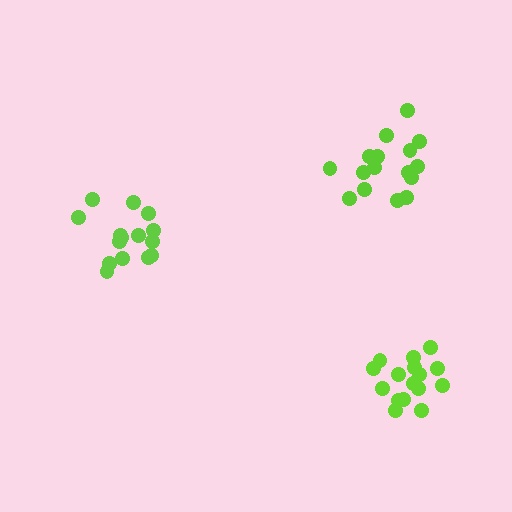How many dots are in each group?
Group 1: 16 dots, Group 2: 16 dots, Group 3: 15 dots (47 total).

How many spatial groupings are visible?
There are 3 spatial groupings.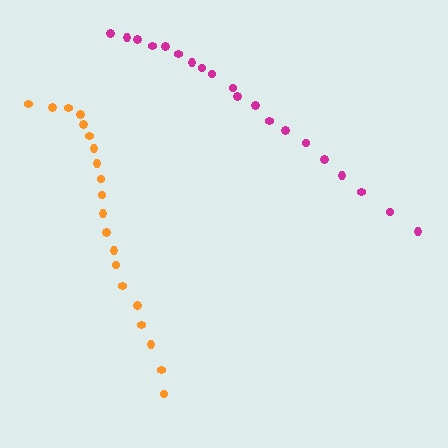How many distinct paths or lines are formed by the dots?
There are 2 distinct paths.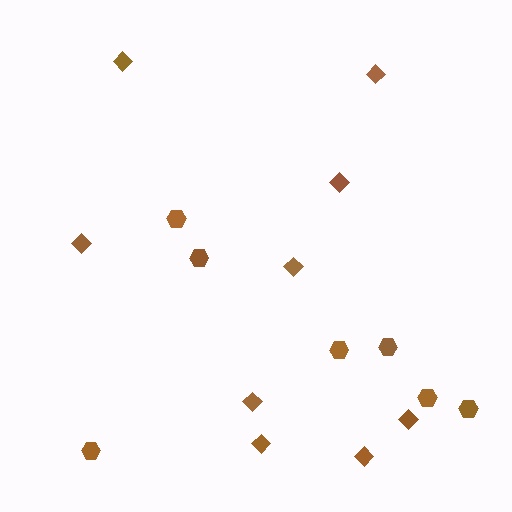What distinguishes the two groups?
There are 2 groups: one group of diamonds (9) and one group of hexagons (7).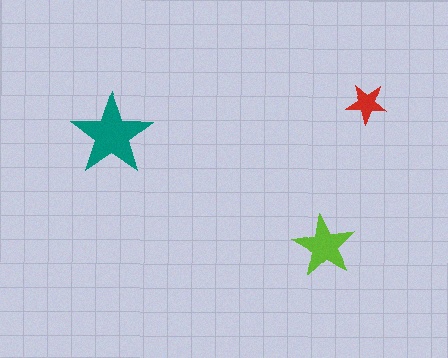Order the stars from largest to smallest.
the teal one, the lime one, the red one.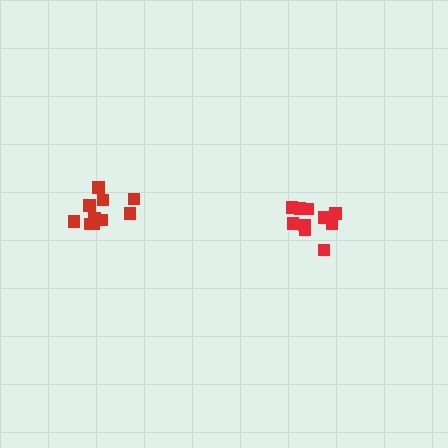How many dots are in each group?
Group 1: 10 dots, Group 2: 10 dots (20 total).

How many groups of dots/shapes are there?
There are 2 groups.